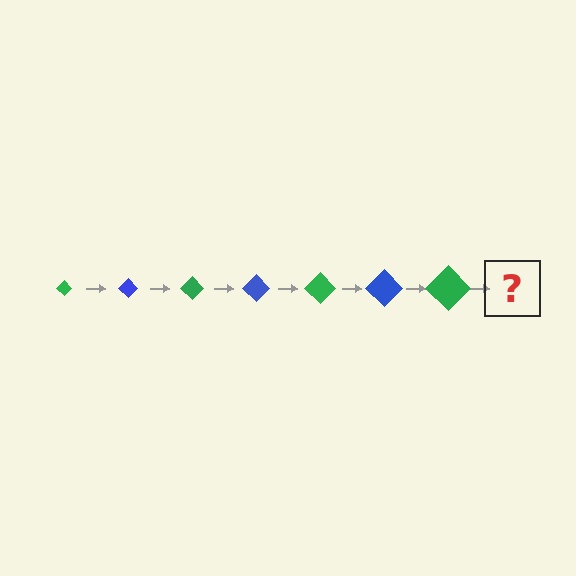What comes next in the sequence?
The next element should be a blue diamond, larger than the previous one.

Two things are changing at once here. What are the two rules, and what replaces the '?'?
The two rules are that the diamond grows larger each step and the color cycles through green and blue. The '?' should be a blue diamond, larger than the previous one.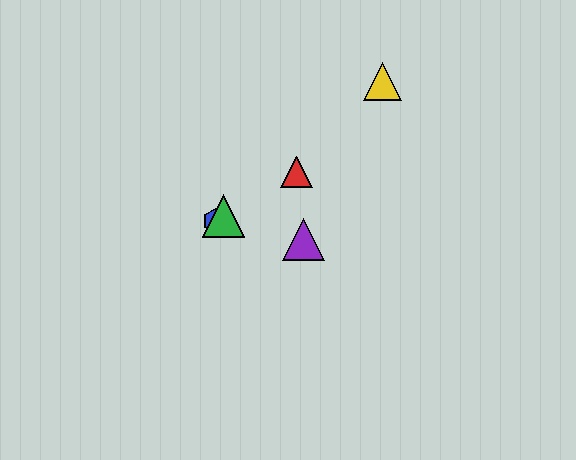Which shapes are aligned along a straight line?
The red triangle, the blue hexagon, the green triangle are aligned along a straight line.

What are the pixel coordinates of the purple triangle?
The purple triangle is at (304, 239).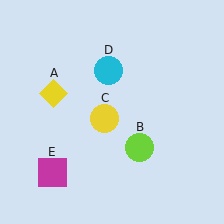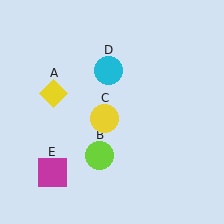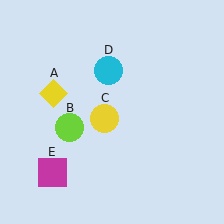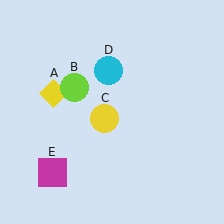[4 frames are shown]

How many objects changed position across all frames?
1 object changed position: lime circle (object B).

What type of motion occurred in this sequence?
The lime circle (object B) rotated clockwise around the center of the scene.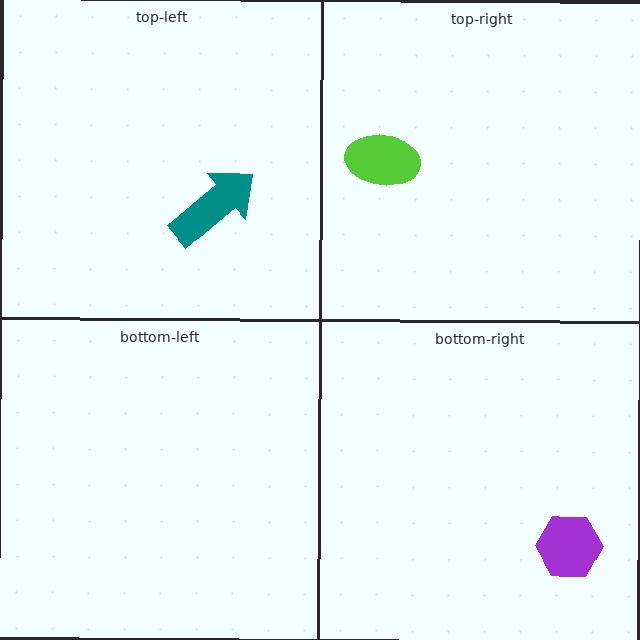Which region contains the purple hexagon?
The bottom-right region.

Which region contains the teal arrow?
The top-left region.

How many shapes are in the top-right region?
1.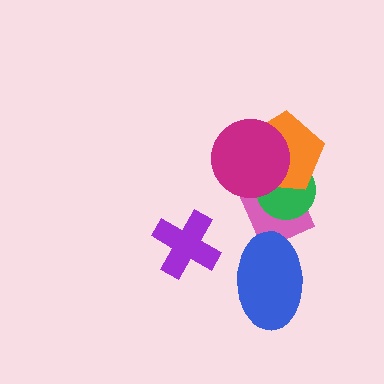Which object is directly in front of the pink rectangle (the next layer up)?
The green circle is directly in front of the pink rectangle.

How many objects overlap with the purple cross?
0 objects overlap with the purple cross.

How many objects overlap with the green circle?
3 objects overlap with the green circle.